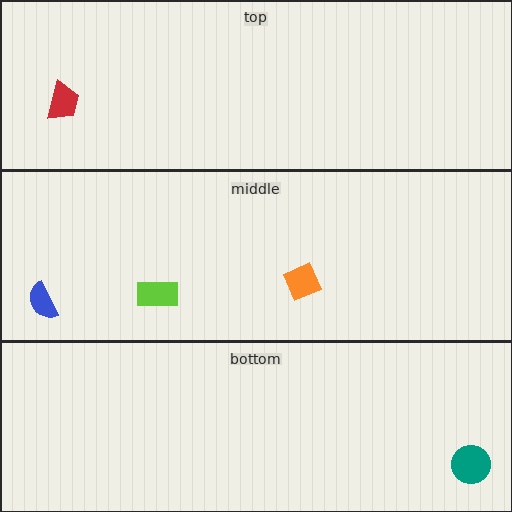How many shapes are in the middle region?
3.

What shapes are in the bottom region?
The teal circle.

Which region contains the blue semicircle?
The middle region.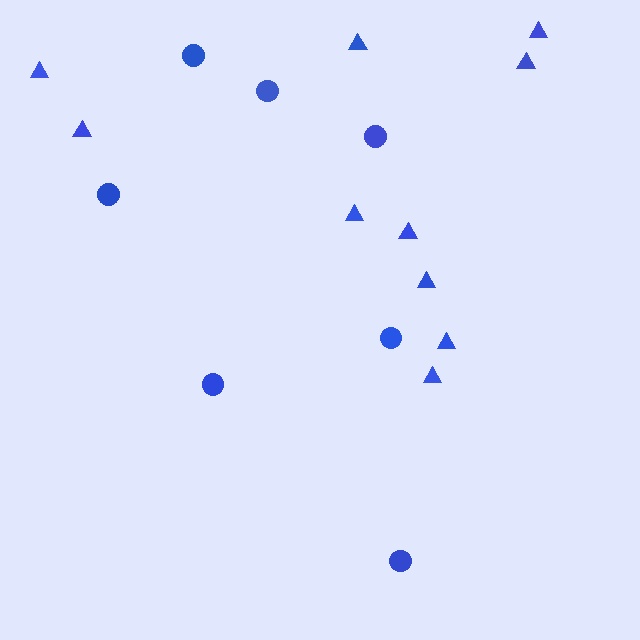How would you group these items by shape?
There are 2 groups: one group of triangles (10) and one group of circles (7).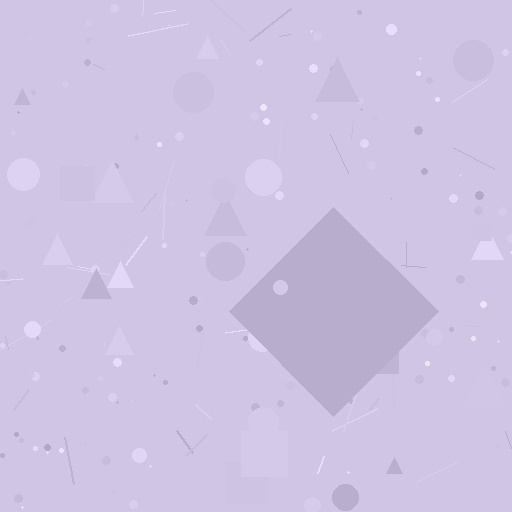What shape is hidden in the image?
A diamond is hidden in the image.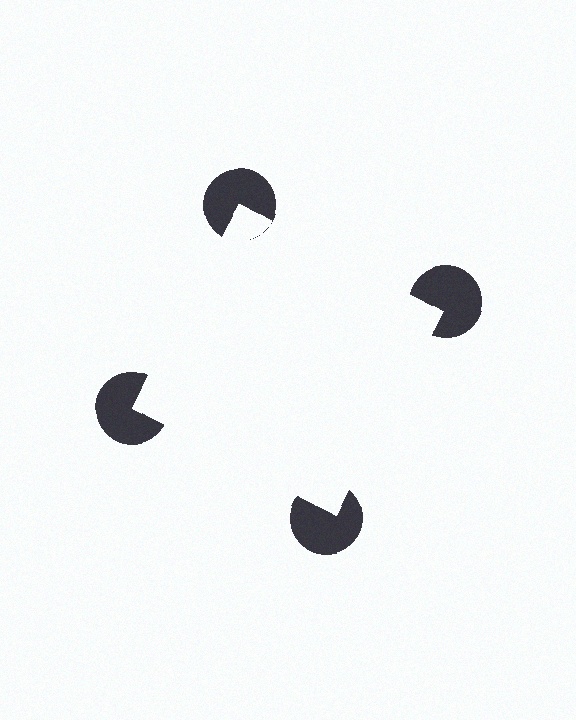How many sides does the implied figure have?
4 sides.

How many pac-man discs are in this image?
There are 4 — one at each vertex of the illusory square.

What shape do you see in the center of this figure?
An illusory square — its edges are inferred from the aligned wedge cuts in the pac-man discs, not physically drawn.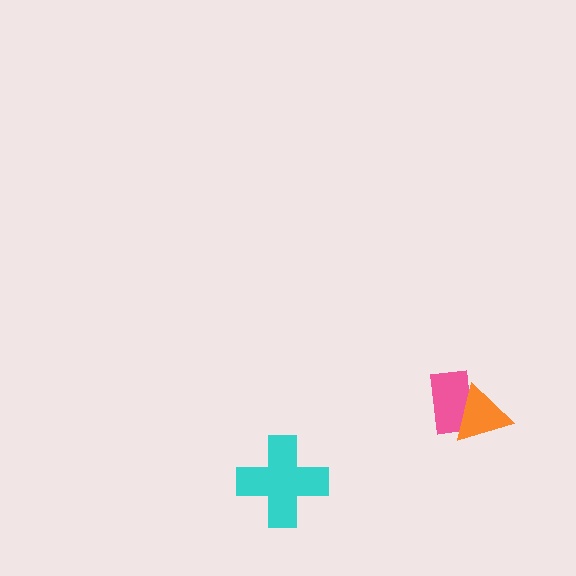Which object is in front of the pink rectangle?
The orange triangle is in front of the pink rectangle.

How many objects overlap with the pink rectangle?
1 object overlaps with the pink rectangle.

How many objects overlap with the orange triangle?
1 object overlaps with the orange triangle.